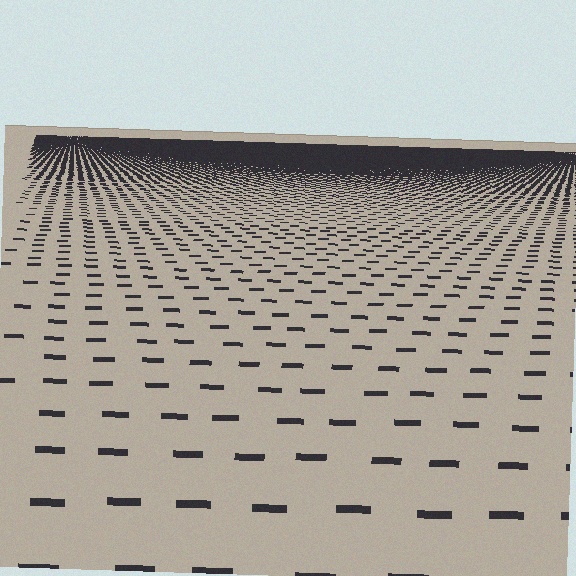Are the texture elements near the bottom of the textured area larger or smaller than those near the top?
Larger. Near the bottom, elements are closer to the viewer and appear at a bigger on-screen size.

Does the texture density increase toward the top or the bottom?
Density increases toward the top.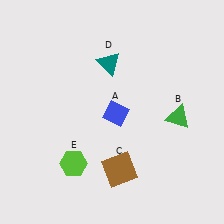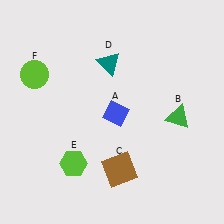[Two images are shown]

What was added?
A lime circle (F) was added in Image 2.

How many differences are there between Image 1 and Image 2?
There is 1 difference between the two images.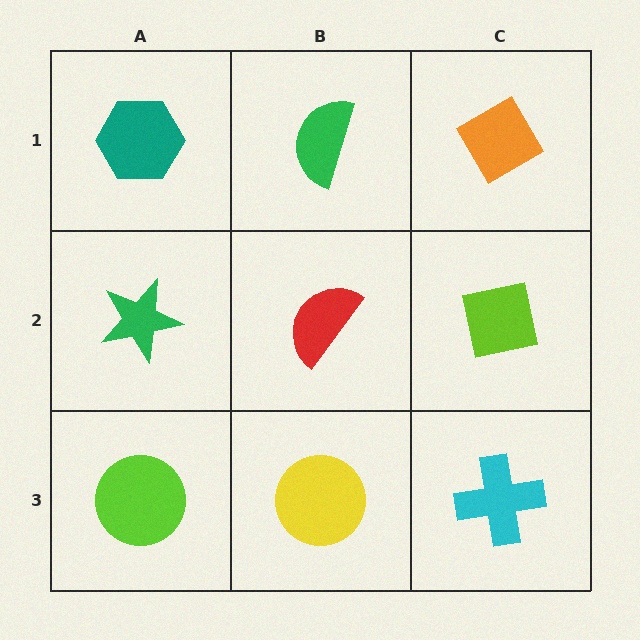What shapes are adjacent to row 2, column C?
An orange diamond (row 1, column C), a cyan cross (row 3, column C), a red semicircle (row 2, column B).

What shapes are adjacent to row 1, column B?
A red semicircle (row 2, column B), a teal hexagon (row 1, column A), an orange diamond (row 1, column C).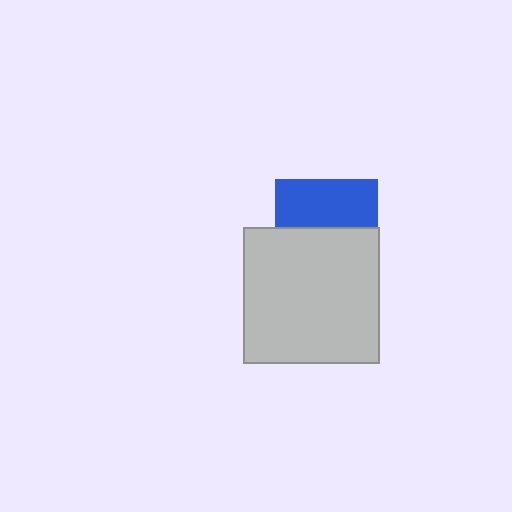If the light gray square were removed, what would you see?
You would see the complete blue square.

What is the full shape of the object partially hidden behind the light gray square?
The partially hidden object is a blue square.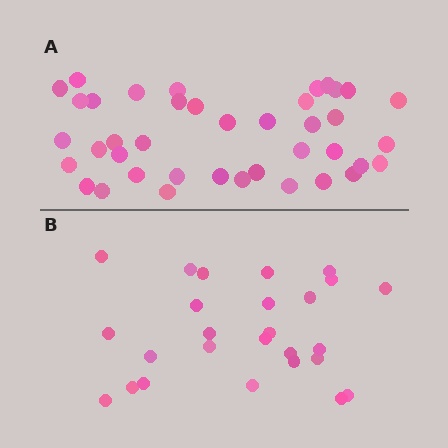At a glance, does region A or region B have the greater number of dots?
Region A (the top region) has more dots.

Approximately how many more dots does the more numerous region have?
Region A has approximately 15 more dots than region B.